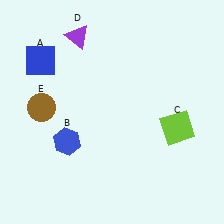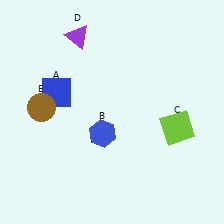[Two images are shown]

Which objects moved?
The objects that moved are: the blue square (A), the blue hexagon (B).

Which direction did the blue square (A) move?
The blue square (A) moved down.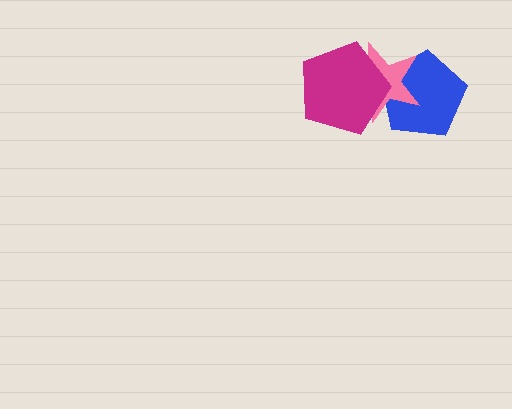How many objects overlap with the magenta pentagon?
2 objects overlap with the magenta pentagon.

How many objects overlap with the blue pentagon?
2 objects overlap with the blue pentagon.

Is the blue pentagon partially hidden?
Yes, it is partially covered by another shape.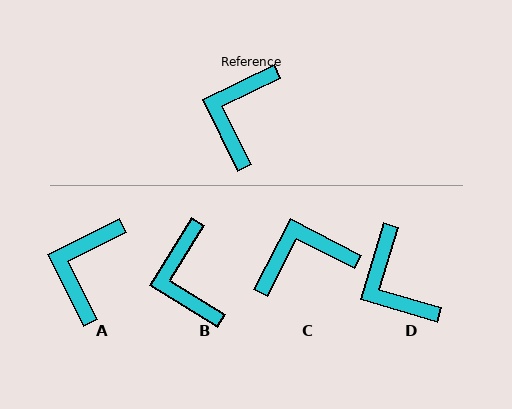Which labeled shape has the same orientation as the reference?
A.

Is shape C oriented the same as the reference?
No, it is off by about 54 degrees.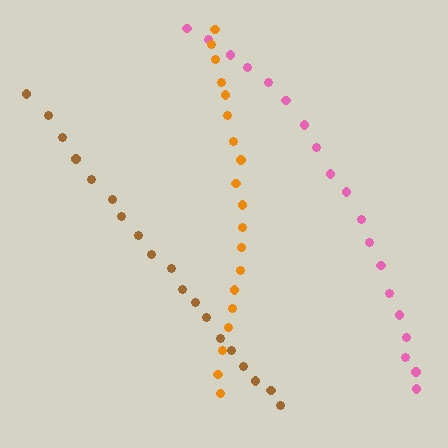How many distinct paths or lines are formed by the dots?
There are 3 distinct paths.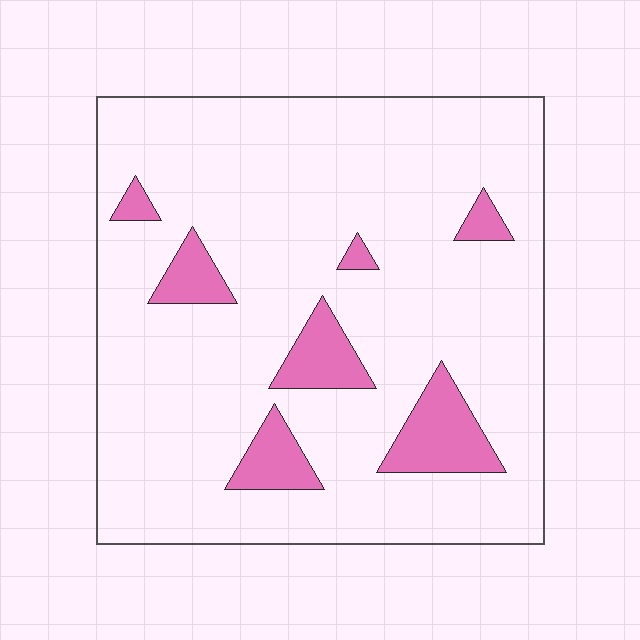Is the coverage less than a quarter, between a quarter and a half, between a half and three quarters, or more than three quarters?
Less than a quarter.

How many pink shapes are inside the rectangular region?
7.